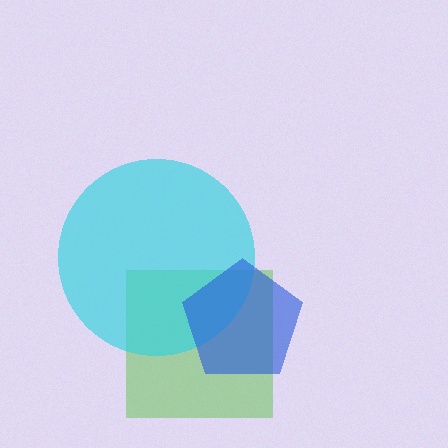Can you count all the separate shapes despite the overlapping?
Yes, there are 3 separate shapes.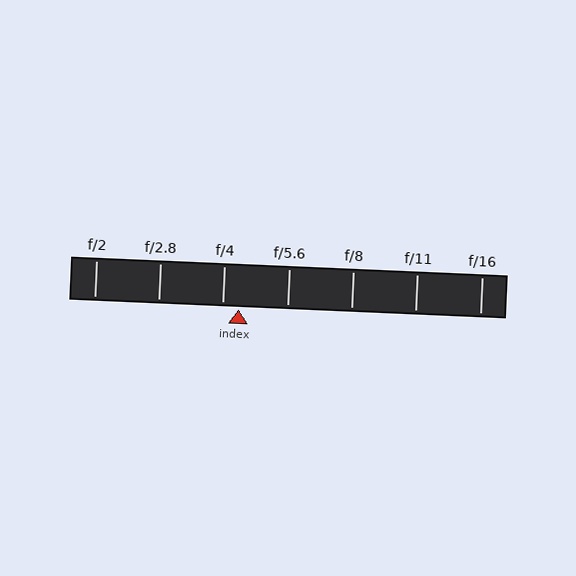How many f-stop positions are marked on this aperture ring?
There are 7 f-stop positions marked.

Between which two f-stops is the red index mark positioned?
The index mark is between f/4 and f/5.6.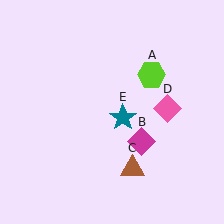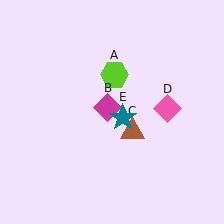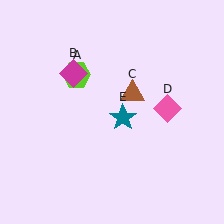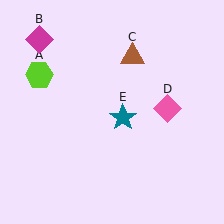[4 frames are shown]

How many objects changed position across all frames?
3 objects changed position: lime hexagon (object A), magenta diamond (object B), brown triangle (object C).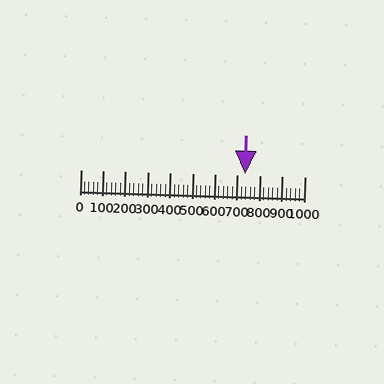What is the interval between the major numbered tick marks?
The major tick marks are spaced 100 units apart.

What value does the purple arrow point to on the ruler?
The purple arrow points to approximately 733.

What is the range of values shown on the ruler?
The ruler shows values from 0 to 1000.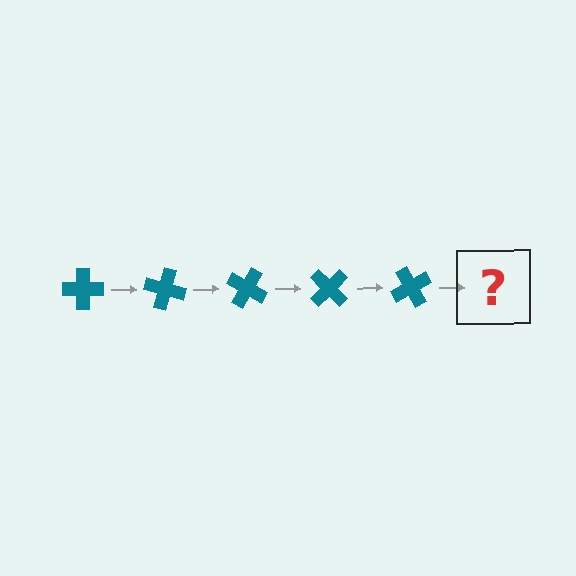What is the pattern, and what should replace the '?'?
The pattern is that the cross rotates 15 degrees each step. The '?' should be a teal cross rotated 75 degrees.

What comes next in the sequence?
The next element should be a teal cross rotated 75 degrees.